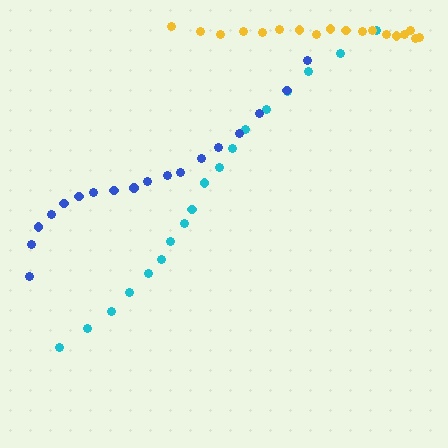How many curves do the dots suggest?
There are 3 distinct paths.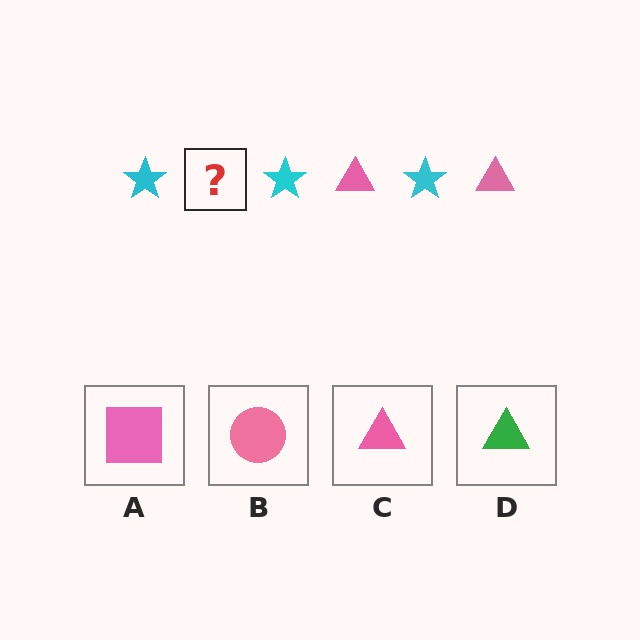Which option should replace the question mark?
Option C.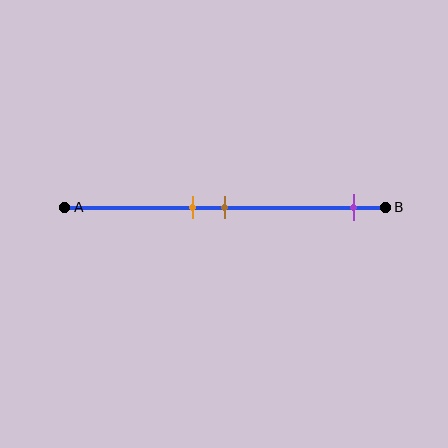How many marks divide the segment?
There are 3 marks dividing the segment.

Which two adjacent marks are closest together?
The orange and brown marks are the closest adjacent pair.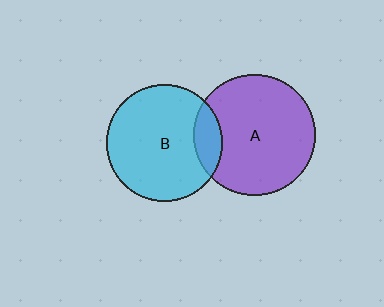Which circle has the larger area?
Circle A (purple).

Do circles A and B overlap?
Yes.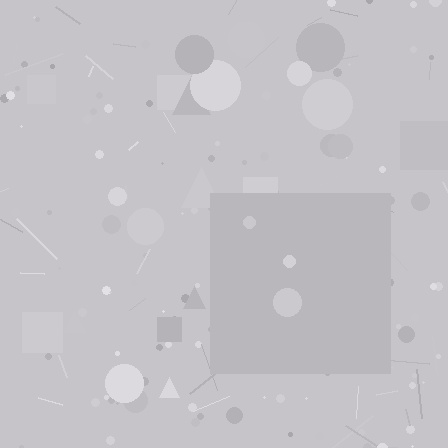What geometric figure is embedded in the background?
A square is embedded in the background.